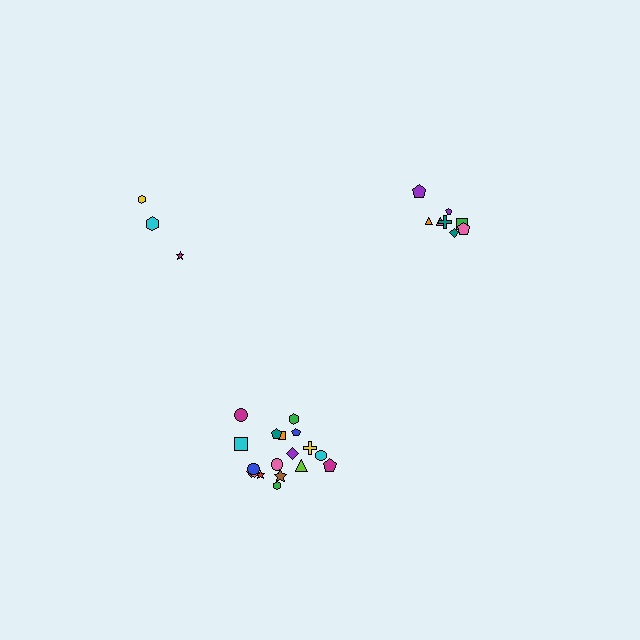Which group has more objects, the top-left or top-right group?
The top-right group.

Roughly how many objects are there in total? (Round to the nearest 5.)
Roughly 30 objects in total.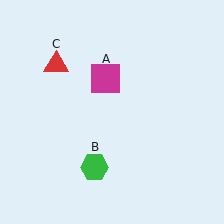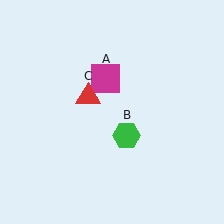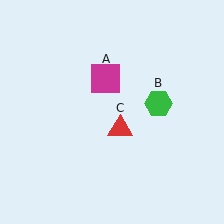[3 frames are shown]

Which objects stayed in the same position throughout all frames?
Magenta square (object A) remained stationary.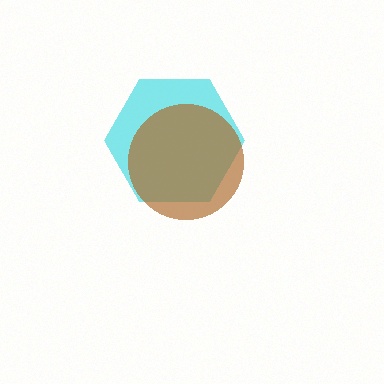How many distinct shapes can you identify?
There are 2 distinct shapes: a cyan hexagon, a brown circle.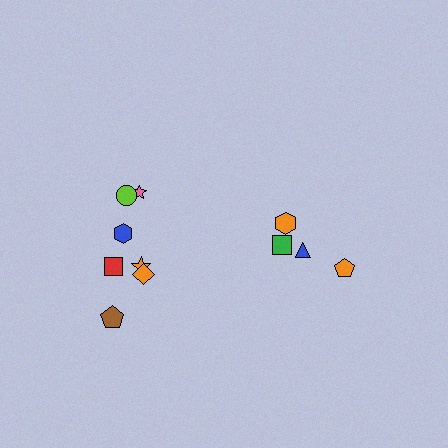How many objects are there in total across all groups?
There are 11 objects.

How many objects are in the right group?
There are 4 objects.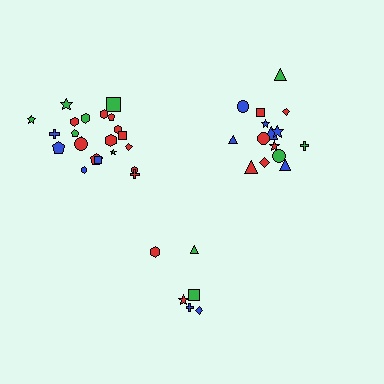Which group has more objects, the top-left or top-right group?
The top-left group.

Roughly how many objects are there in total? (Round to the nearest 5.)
Roughly 45 objects in total.